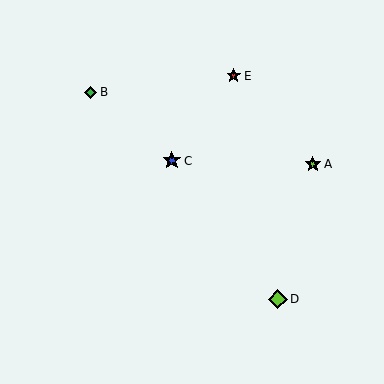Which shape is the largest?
The lime diamond (labeled D) is the largest.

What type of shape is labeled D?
Shape D is a lime diamond.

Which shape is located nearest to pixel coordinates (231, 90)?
The red star (labeled E) at (234, 76) is nearest to that location.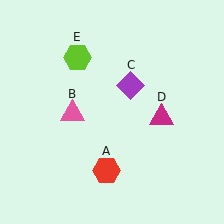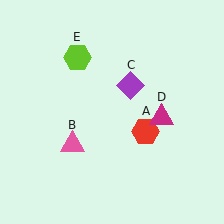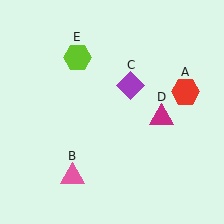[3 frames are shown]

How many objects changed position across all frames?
2 objects changed position: red hexagon (object A), pink triangle (object B).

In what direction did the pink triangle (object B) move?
The pink triangle (object B) moved down.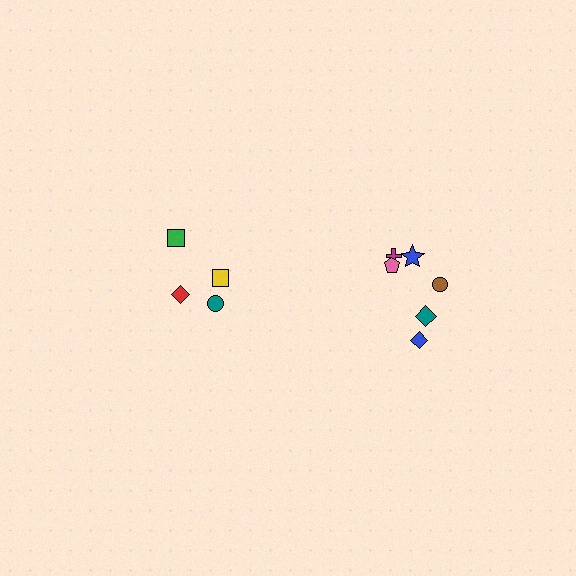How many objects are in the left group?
There are 4 objects.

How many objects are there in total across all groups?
There are 10 objects.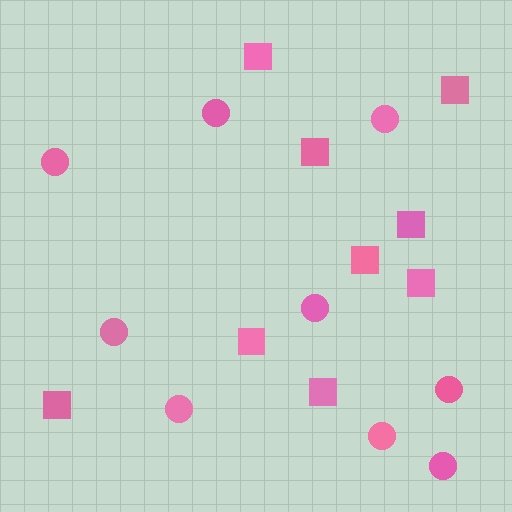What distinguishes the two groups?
There are 2 groups: one group of circles (9) and one group of squares (9).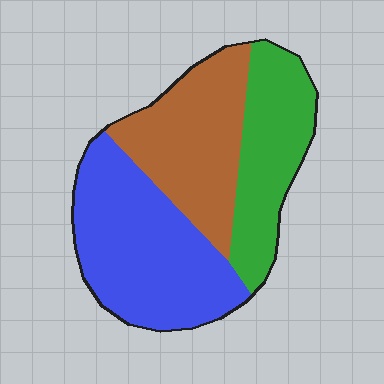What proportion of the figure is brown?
Brown takes up between a sixth and a third of the figure.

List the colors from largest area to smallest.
From largest to smallest: blue, brown, green.